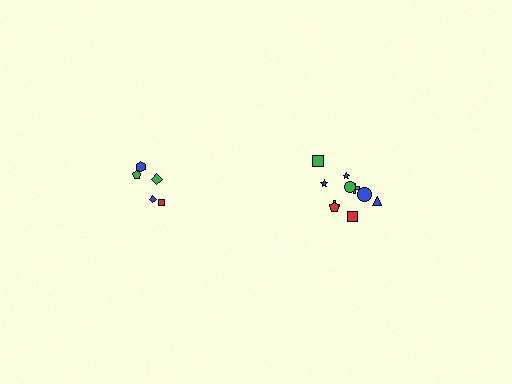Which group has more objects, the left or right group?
The right group.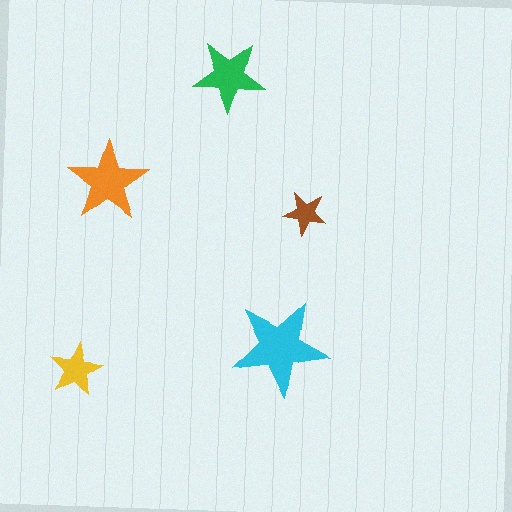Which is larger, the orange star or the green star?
The orange one.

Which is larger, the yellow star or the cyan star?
The cyan one.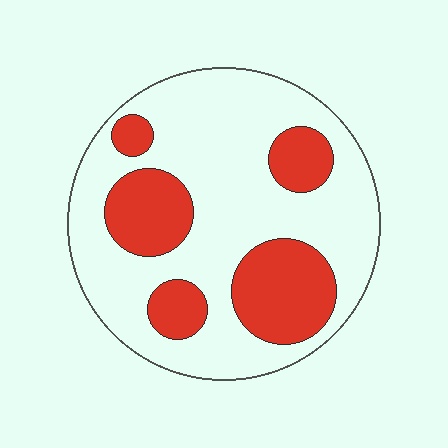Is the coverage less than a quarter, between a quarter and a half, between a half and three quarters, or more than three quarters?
Between a quarter and a half.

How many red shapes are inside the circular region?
5.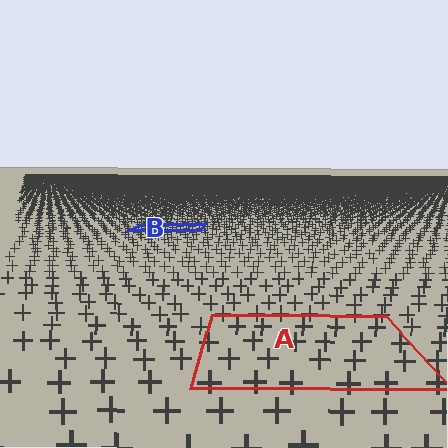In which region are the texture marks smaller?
The texture marks are smaller in region B, because it is farther away.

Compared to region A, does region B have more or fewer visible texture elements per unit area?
Region B has more texture elements per unit area — they are packed more densely because it is farther away.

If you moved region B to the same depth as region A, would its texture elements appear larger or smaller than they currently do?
They would appear larger. At a closer depth, the same texture elements are projected at a bigger on-screen size.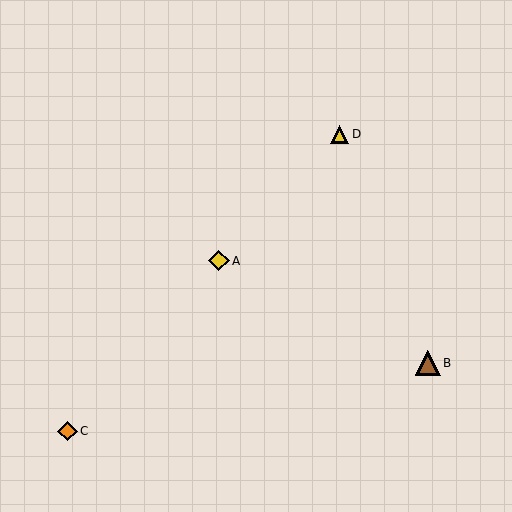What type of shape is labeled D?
Shape D is a yellow triangle.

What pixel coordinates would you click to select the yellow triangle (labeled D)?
Click at (340, 134) to select the yellow triangle D.